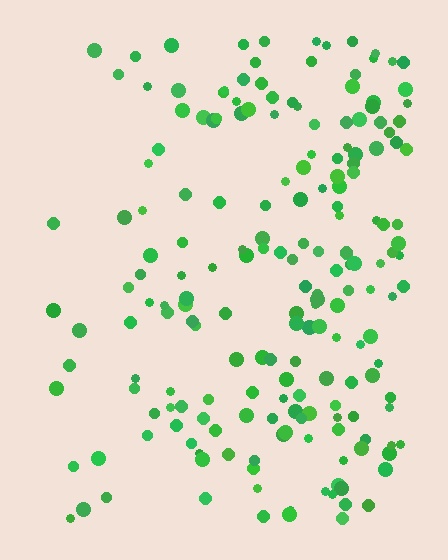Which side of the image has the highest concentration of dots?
The right.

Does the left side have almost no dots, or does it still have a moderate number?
Still a moderate number, just noticeably fewer than the right.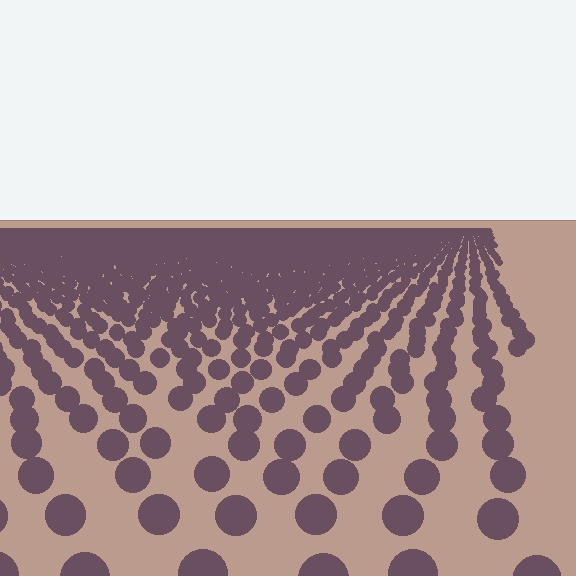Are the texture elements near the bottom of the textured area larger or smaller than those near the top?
Larger. Near the bottom, elements are closer to the viewer and appear at a bigger on-screen size.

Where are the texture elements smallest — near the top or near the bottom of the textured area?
Near the top.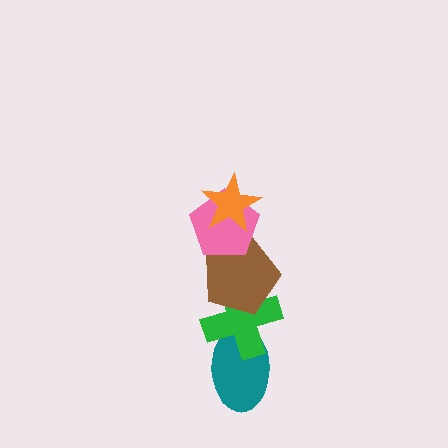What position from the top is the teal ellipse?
The teal ellipse is 5th from the top.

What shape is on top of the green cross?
The brown pentagon is on top of the green cross.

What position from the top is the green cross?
The green cross is 4th from the top.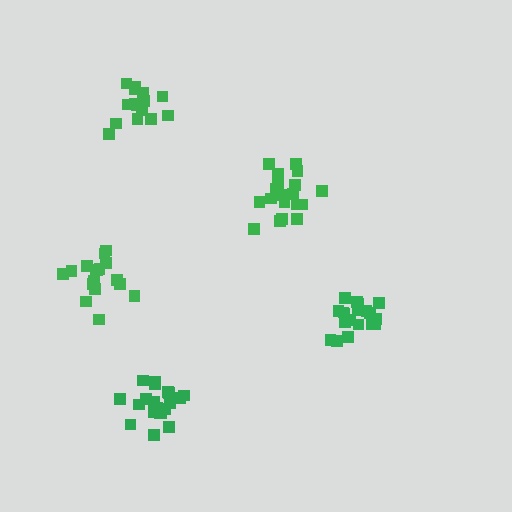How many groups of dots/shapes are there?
There are 5 groups.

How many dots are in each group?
Group 1: 17 dots, Group 2: 19 dots, Group 3: 19 dots, Group 4: 15 dots, Group 5: 20 dots (90 total).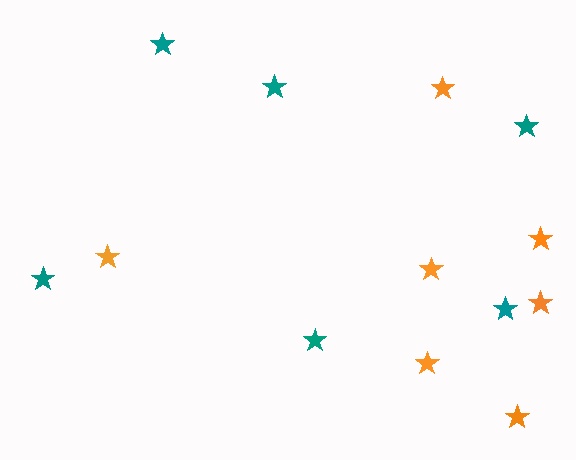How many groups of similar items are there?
There are 2 groups: one group of teal stars (6) and one group of orange stars (7).